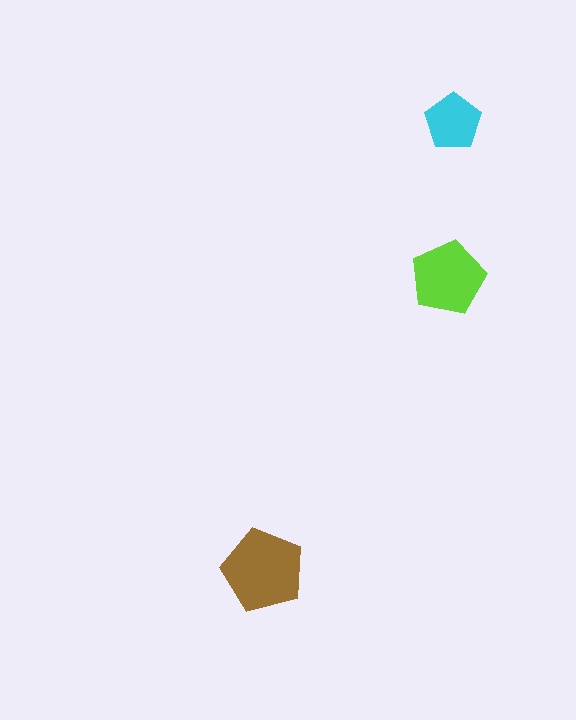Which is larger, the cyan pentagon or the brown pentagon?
The brown one.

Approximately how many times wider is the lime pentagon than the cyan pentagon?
About 1.5 times wider.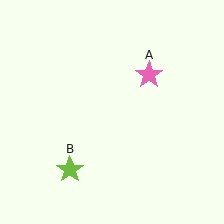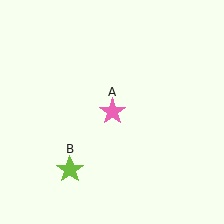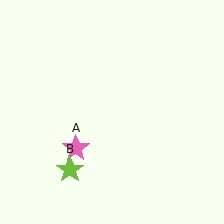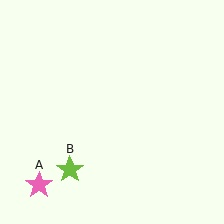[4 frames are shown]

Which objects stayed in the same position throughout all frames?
Lime star (object B) remained stationary.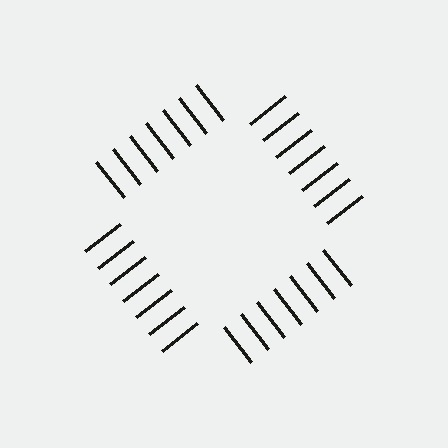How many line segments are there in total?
28 — 7 along each of the 4 edges.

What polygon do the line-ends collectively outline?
An illusory square — the line segments terminate on its edges but no continuous stroke is drawn.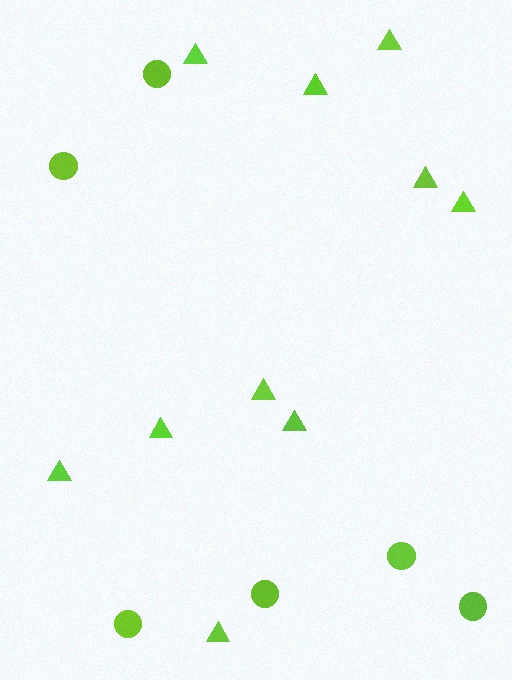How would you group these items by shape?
There are 2 groups: one group of circles (6) and one group of triangles (10).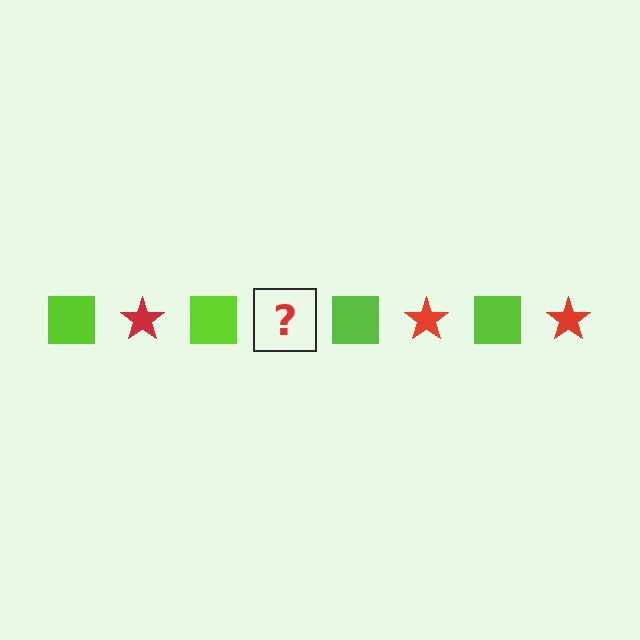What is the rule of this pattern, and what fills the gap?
The rule is that the pattern alternates between lime square and red star. The gap should be filled with a red star.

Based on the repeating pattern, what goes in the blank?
The blank should be a red star.